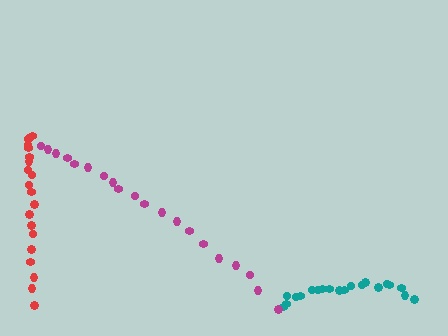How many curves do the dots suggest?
There are 3 distinct paths.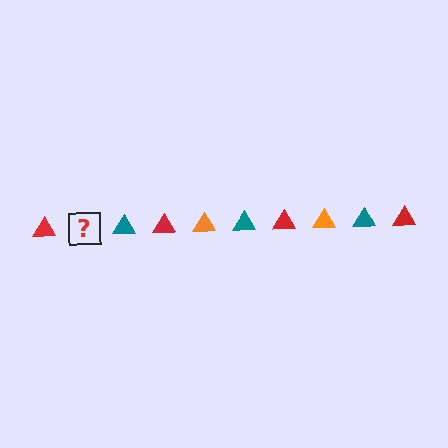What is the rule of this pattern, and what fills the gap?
The rule is that the pattern cycles through red, orange, teal triangles. The gap should be filled with an orange triangle.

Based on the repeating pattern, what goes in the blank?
The blank should be an orange triangle.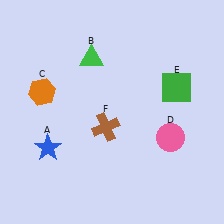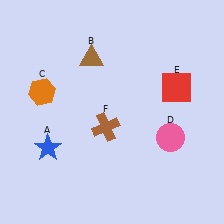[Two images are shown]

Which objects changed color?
B changed from green to brown. E changed from green to red.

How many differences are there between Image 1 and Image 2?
There are 2 differences between the two images.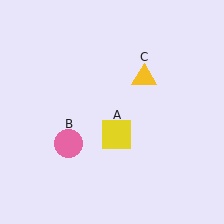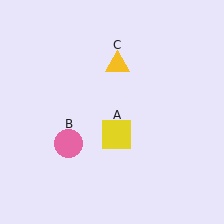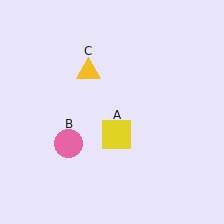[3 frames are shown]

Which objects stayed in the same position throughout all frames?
Yellow square (object A) and pink circle (object B) remained stationary.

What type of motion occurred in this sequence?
The yellow triangle (object C) rotated counterclockwise around the center of the scene.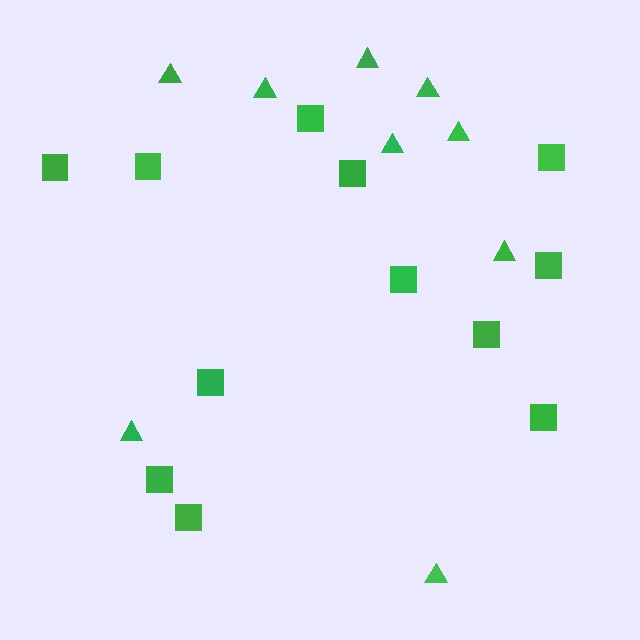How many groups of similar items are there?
There are 2 groups: one group of squares (12) and one group of triangles (9).